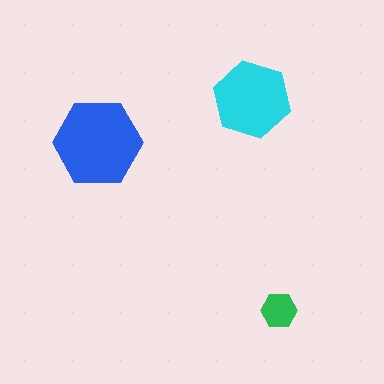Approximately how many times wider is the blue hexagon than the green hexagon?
About 2.5 times wider.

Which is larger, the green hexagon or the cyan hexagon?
The cyan one.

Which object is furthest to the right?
The green hexagon is rightmost.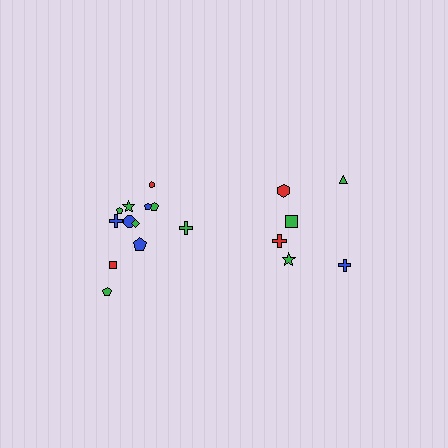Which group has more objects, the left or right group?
The left group.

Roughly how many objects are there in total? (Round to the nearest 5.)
Roughly 20 objects in total.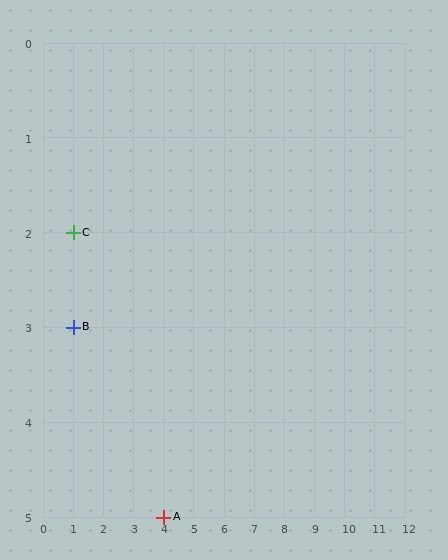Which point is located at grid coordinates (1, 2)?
Point C is at (1, 2).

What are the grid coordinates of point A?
Point A is at grid coordinates (4, 5).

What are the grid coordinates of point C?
Point C is at grid coordinates (1, 2).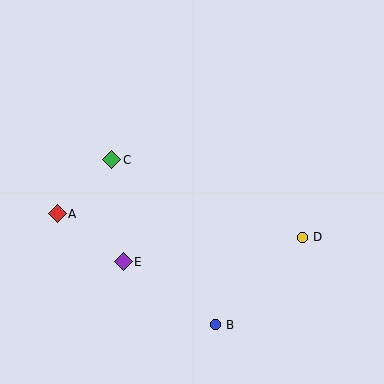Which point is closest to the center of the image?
Point C at (112, 160) is closest to the center.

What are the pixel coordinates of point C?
Point C is at (112, 160).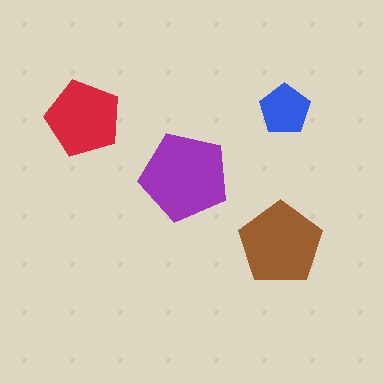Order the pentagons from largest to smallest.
the purple one, the brown one, the red one, the blue one.